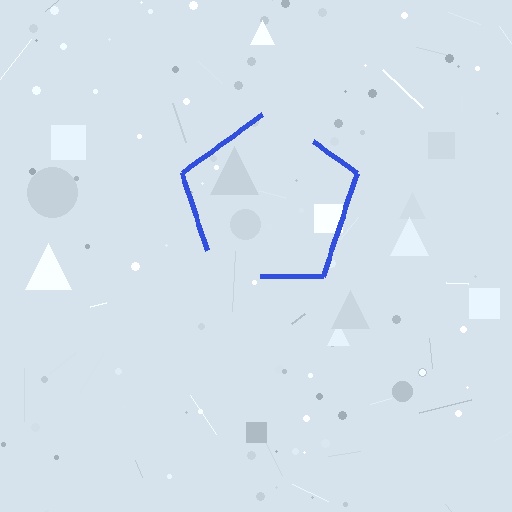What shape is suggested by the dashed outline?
The dashed outline suggests a pentagon.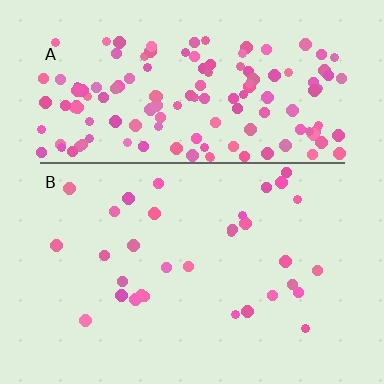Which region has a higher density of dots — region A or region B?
A (the top).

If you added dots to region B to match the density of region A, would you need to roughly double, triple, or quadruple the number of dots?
Approximately quadruple.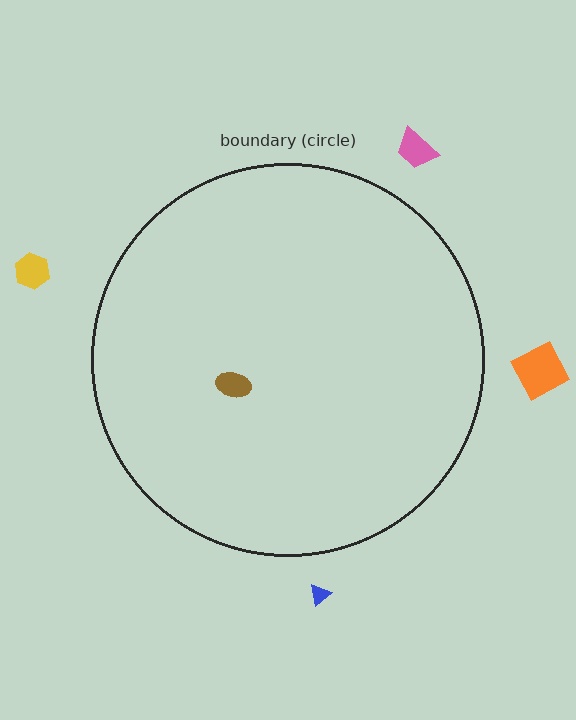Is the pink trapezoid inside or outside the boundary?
Outside.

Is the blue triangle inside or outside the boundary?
Outside.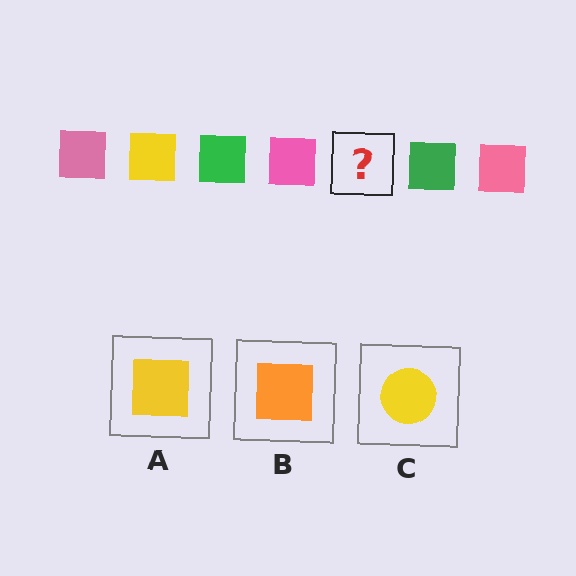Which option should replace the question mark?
Option A.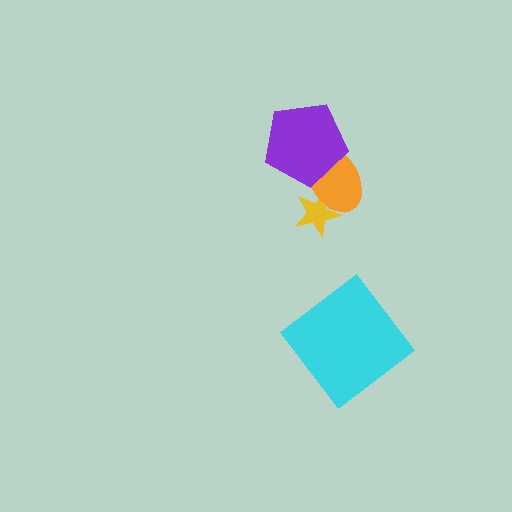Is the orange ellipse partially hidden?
Yes, it is partially covered by another shape.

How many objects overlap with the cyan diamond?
0 objects overlap with the cyan diamond.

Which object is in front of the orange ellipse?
The purple pentagon is in front of the orange ellipse.